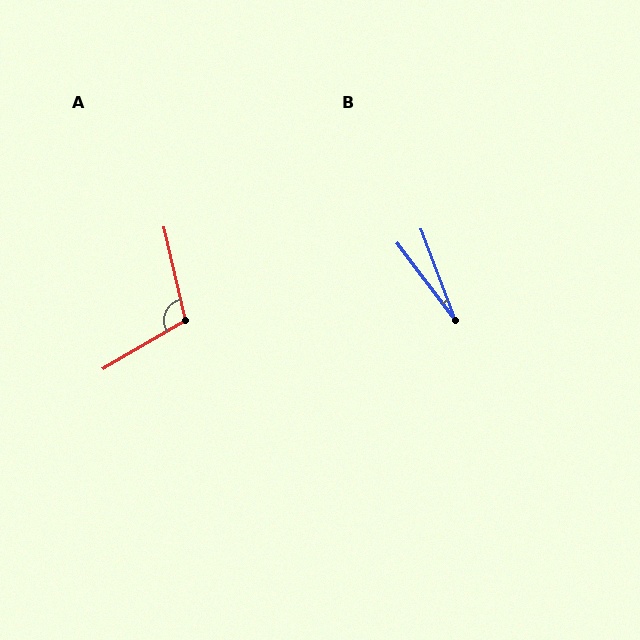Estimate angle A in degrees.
Approximately 107 degrees.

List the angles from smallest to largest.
B (16°), A (107°).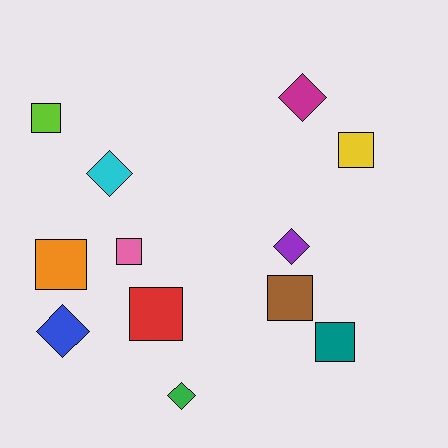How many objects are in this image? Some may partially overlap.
There are 12 objects.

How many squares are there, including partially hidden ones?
There are 7 squares.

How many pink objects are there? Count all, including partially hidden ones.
There is 1 pink object.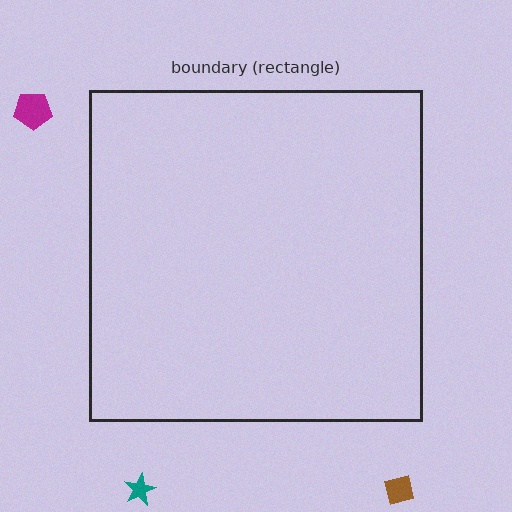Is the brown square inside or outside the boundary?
Outside.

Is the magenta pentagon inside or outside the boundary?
Outside.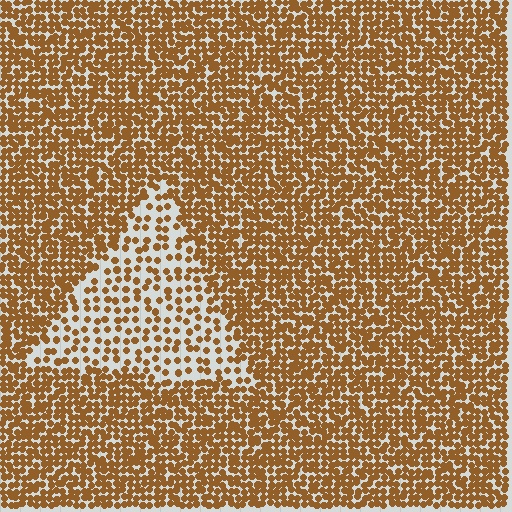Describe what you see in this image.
The image contains small brown elements arranged at two different densities. A triangle-shaped region is visible where the elements are less densely packed than the surrounding area.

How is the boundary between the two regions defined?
The boundary is defined by a change in element density (approximately 2.3x ratio). All elements are the same color, size, and shape.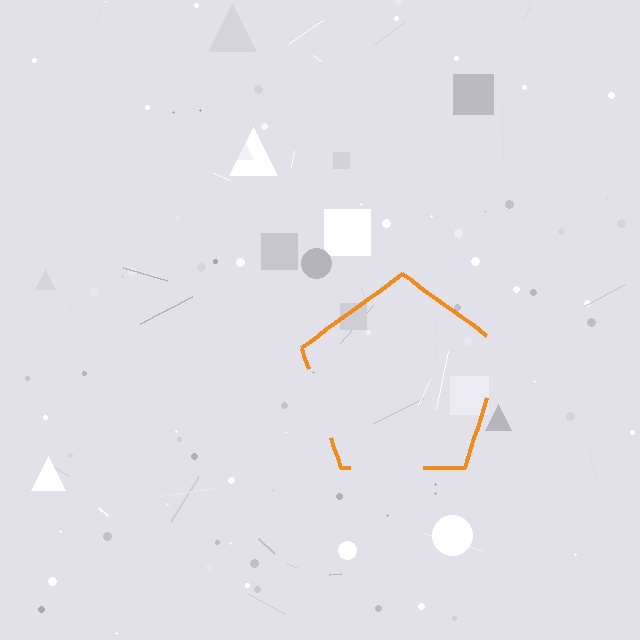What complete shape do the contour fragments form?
The contour fragments form a pentagon.